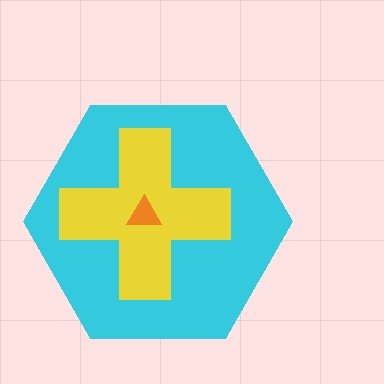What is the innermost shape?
The orange triangle.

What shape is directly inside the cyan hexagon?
The yellow cross.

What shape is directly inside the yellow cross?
The orange triangle.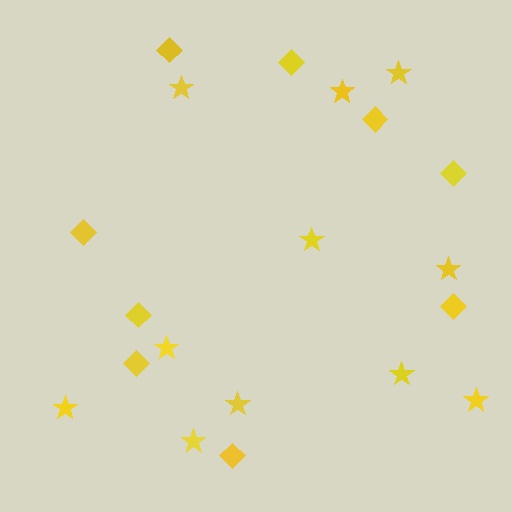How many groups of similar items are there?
There are 2 groups: one group of stars (11) and one group of diamonds (9).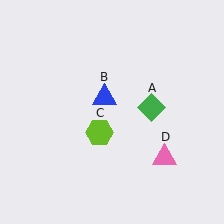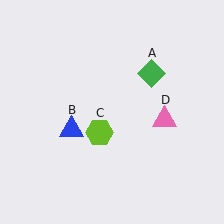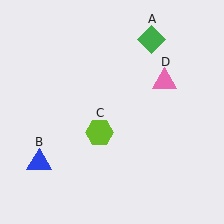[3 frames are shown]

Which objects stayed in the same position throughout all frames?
Lime hexagon (object C) remained stationary.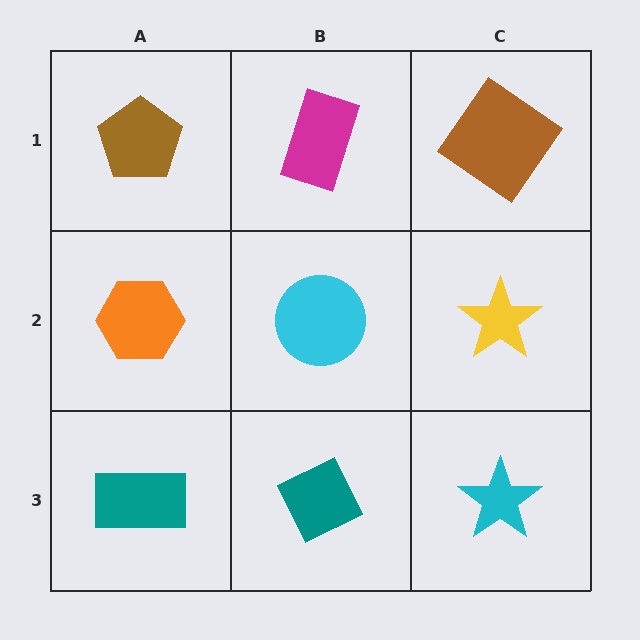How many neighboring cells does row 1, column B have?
3.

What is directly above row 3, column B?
A cyan circle.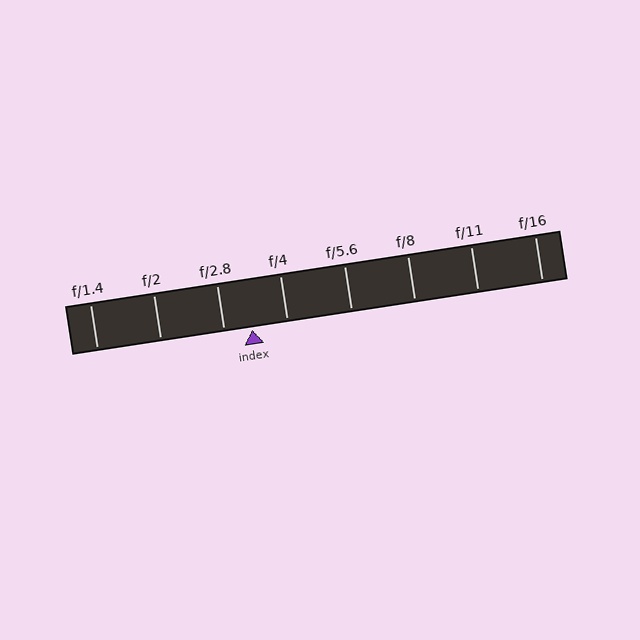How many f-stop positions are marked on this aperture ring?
There are 8 f-stop positions marked.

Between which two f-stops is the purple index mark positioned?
The index mark is between f/2.8 and f/4.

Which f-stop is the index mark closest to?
The index mark is closest to f/2.8.